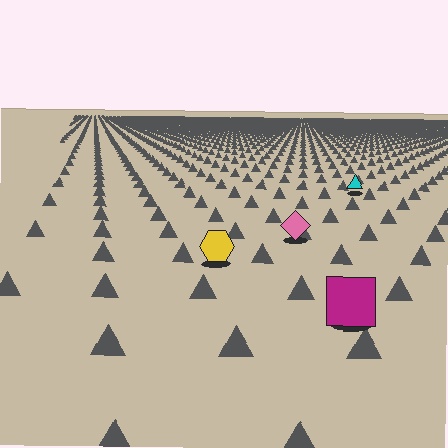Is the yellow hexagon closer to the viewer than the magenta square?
No. The magenta square is closer — you can tell from the texture gradient: the ground texture is coarser near it.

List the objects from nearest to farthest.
From nearest to farthest: the magenta square, the yellow hexagon, the pink diamond, the cyan triangle.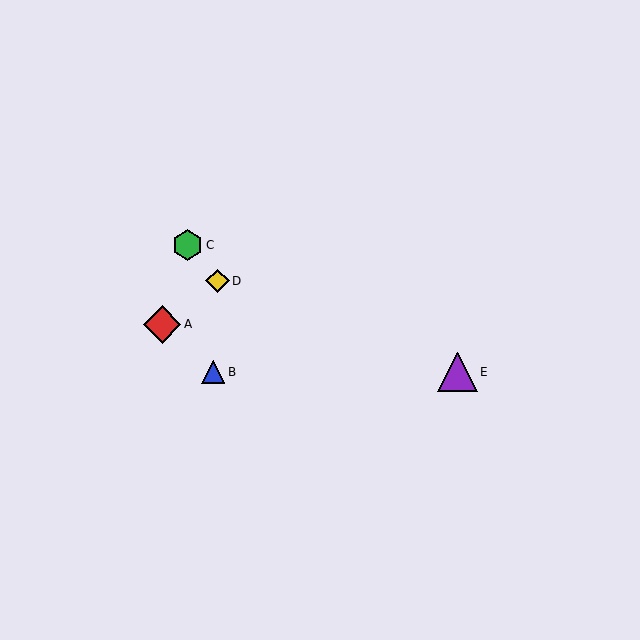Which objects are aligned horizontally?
Objects B, E are aligned horizontally.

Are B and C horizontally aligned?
No, B is at y≈372 and C is at y≈245.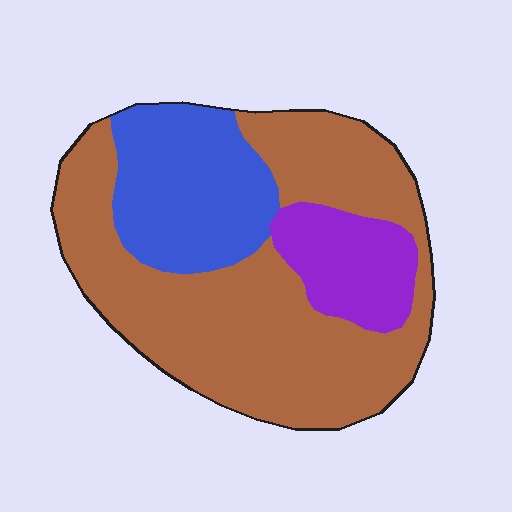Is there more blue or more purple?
Blue.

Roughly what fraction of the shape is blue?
Blue covers around 25% of the shape.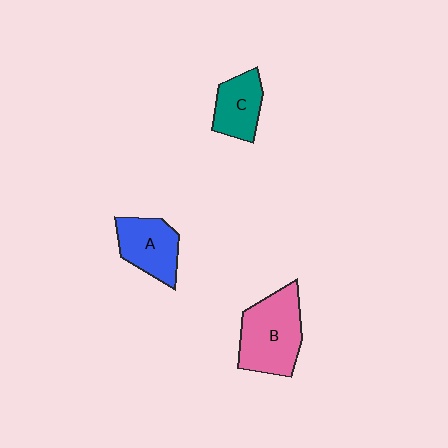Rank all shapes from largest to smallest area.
From largest to smallest: B (pink), A (blue), C (teal).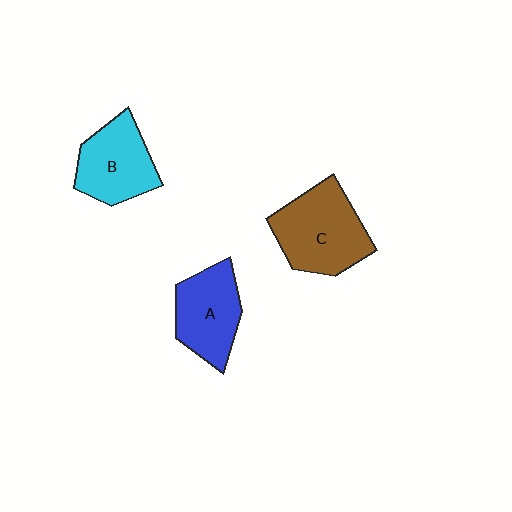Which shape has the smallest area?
Shape A (blue).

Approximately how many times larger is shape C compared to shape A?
Approximately 1.3 times.